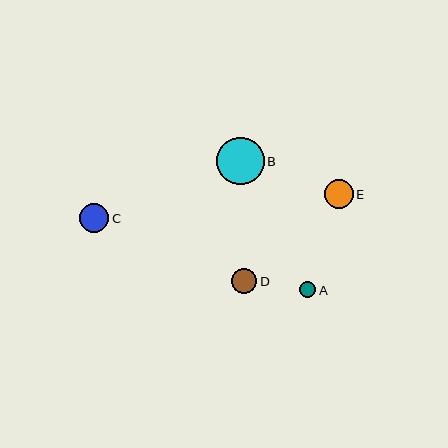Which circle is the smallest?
Circle A is the smallest with a size of approximately 16 pixels.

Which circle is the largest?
Circle B is the largest with a size of approximately 48 pixels.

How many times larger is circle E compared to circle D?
Circle E is approximately 1.2 times the size of circle D.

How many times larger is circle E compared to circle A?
Circle E is approximately 1.8 times the size of circle A.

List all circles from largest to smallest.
From largest to smallest: B, E, C, D, A.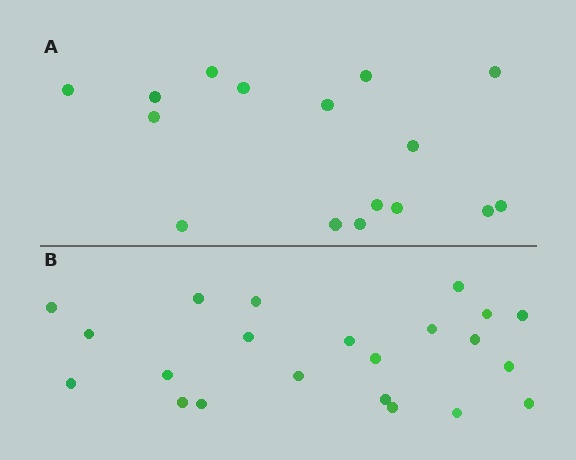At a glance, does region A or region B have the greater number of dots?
Region B (the bottom region) has more dots.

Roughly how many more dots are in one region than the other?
Region B has about 6 more dots than region A.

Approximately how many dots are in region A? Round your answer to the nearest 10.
About 20 dots. (The exact count is 16, which rounds to 20.)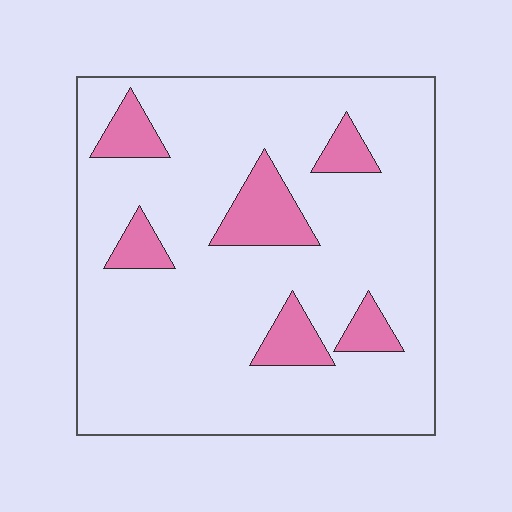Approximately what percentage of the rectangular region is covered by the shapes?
Approximately 15%.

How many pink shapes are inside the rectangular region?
6.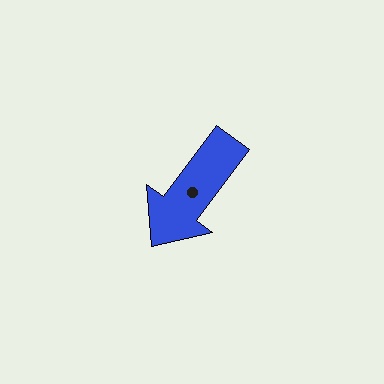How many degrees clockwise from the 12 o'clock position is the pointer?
Approximately 217 degrees.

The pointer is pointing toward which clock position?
Roughly 7 o'clock.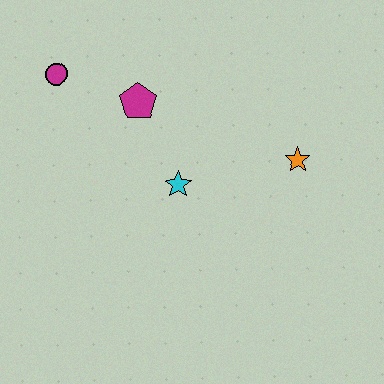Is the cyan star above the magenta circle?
No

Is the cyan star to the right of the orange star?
No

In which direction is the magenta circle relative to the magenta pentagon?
The magenta circle is to the left of the magenta pentagon.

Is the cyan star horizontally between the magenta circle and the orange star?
Yes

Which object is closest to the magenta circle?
The magenta pentagon is closest to the magenta circle.